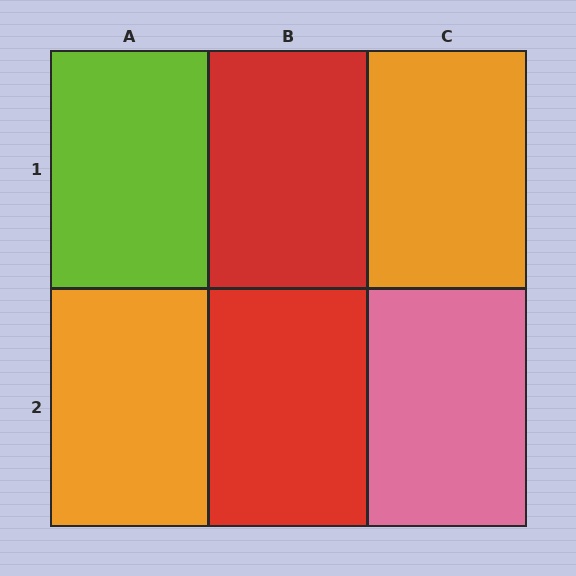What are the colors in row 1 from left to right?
Lime, red, orange.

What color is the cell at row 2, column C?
Pink.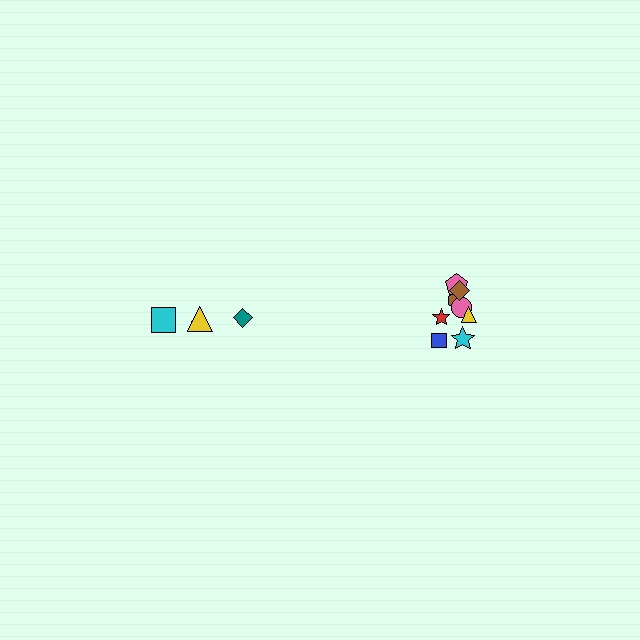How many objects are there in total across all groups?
There are 12 objects.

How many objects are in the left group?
There are 4 objects.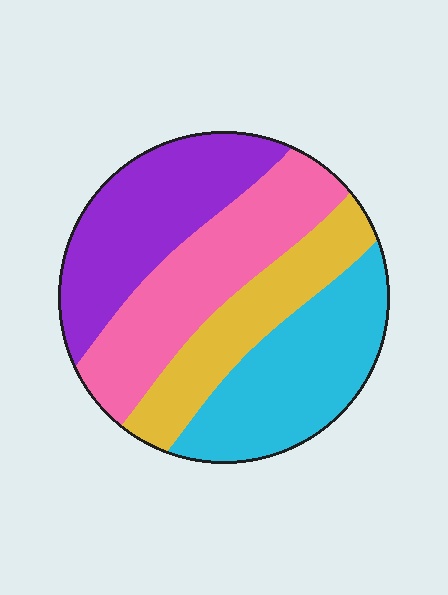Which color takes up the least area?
Yellow, at roughly 20%.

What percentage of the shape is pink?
Pink takes up about one quarter (1/4) of the shape.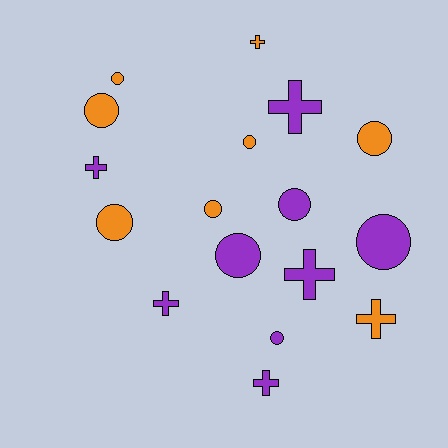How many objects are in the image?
There are 17 objects.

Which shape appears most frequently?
Circle, with 10 objects.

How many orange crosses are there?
There are 2 orange crosses.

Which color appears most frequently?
Purple, with 9 objects.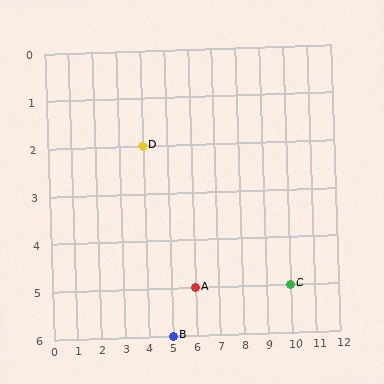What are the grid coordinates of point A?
Point A is at grid coordinates (6, 5).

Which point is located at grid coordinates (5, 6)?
Point B is at (5, 6).